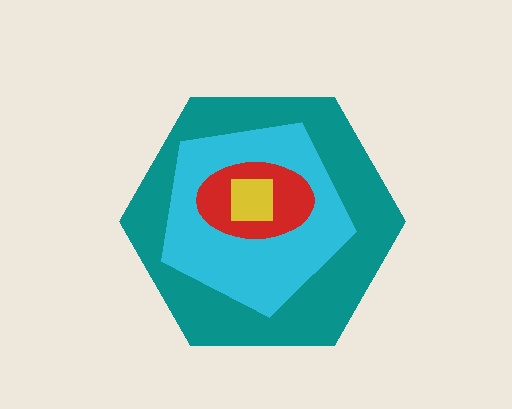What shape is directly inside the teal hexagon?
The cyan pentagon.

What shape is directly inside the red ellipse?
The yellow square.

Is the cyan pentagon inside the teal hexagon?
Yes.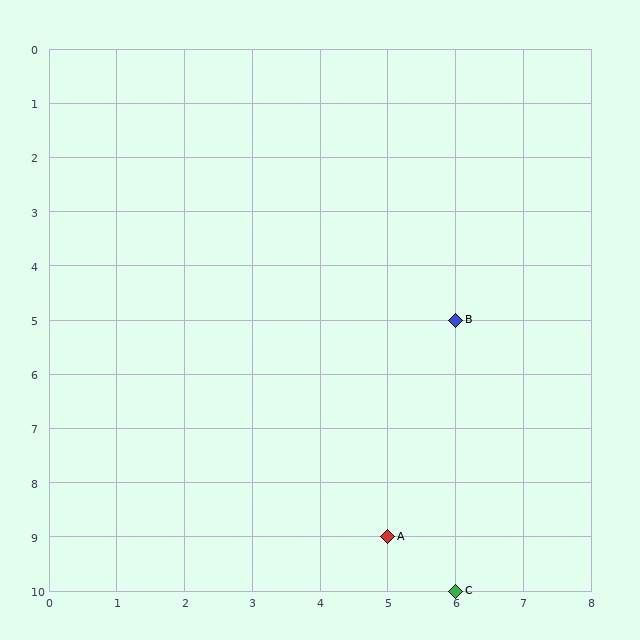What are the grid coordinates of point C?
Point C is at grid coordinates (6, 10).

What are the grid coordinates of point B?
Point B is at grid coordinates (6, 5).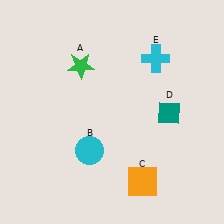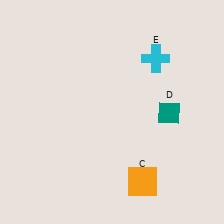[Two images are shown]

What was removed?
The green star (A), the cyan circle (B) were removed in Image 2.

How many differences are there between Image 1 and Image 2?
There are 2 differences between the two images.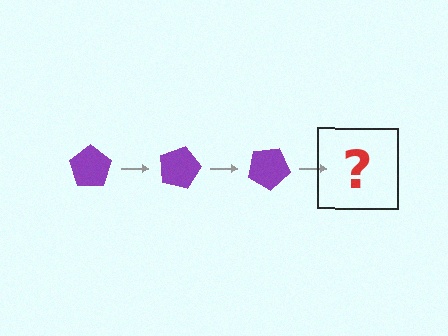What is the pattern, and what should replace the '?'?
The pattern is that the pentagon rotates 15 degrees each step. The '?' should be a purple pentagon rotated 45 degrees.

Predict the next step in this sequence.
The next step is a purple pentagon rotated 45 degrees.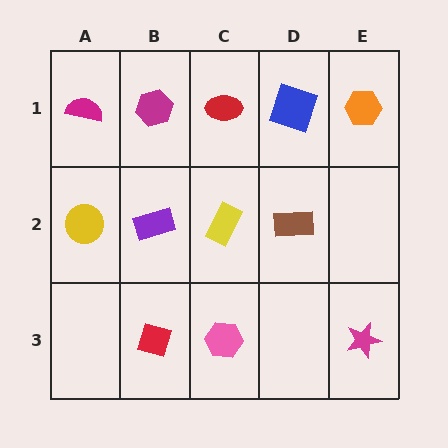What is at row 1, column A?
A magenta semicircle.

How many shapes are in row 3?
3 shapes.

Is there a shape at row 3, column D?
No, that cell is empty.